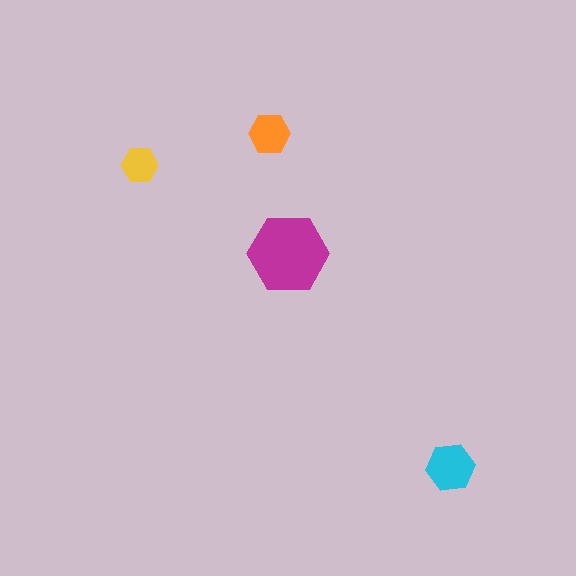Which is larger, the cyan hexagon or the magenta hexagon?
The magenta one.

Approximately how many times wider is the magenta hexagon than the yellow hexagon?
About 2 times wider.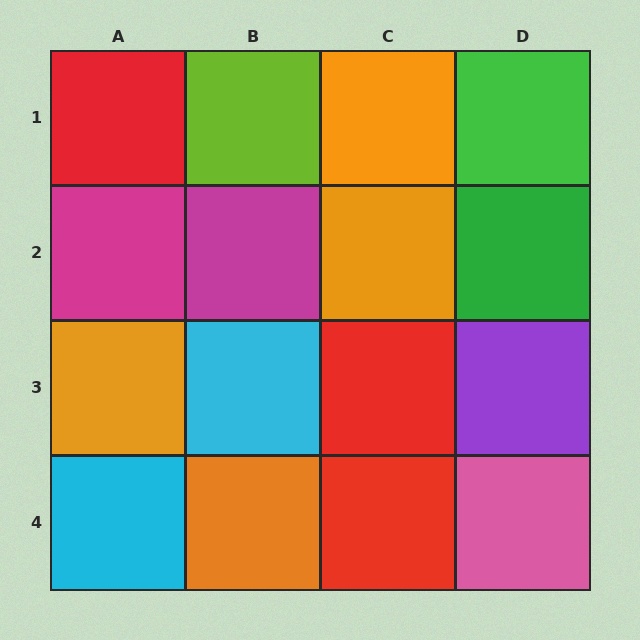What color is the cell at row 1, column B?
Lime.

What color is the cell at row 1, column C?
Orange.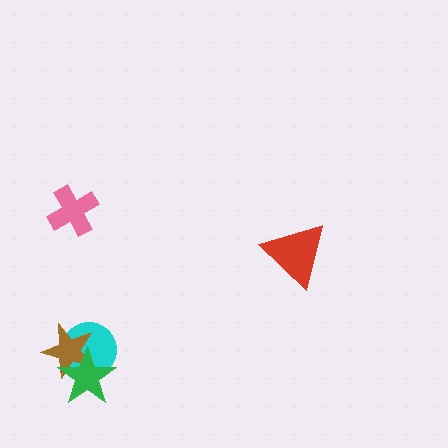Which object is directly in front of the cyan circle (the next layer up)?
The brown star is directly in front of the cyan circle.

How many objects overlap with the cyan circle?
2 objects overlap with the cyan circle.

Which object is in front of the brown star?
The green star is in front of the brown star.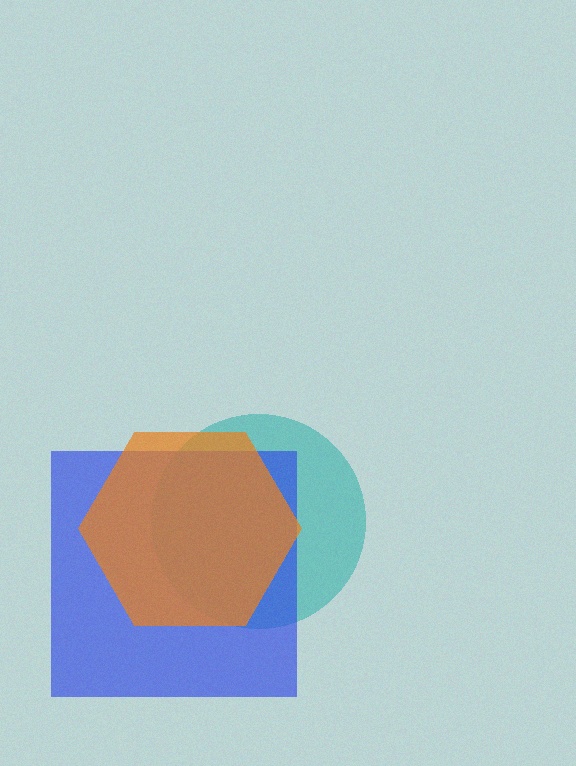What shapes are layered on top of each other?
The layered shapes are: a teal circle, a blue square, an orange hexagon.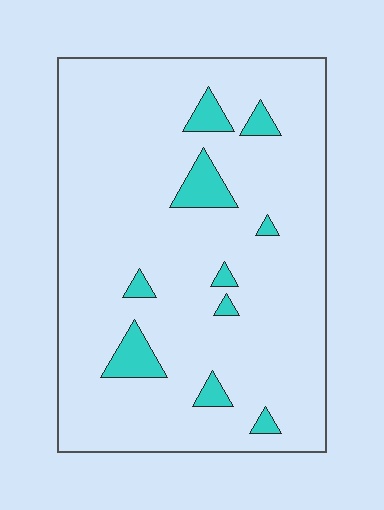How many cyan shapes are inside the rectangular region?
10.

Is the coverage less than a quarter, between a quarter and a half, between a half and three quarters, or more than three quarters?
Less than a quarter.